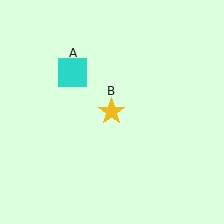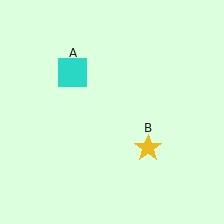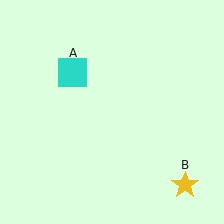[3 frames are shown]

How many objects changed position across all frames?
1 object changed position: yellow star (object B).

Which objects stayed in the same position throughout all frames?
Cyan square (object A) remained stationary.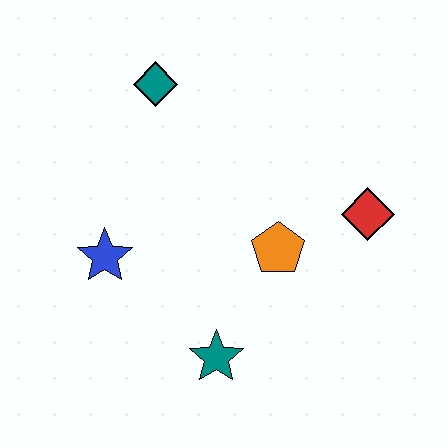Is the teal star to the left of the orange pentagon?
Yes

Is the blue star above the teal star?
Yes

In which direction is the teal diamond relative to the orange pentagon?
The teal diamond is above the orange pentagon.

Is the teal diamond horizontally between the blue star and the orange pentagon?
Yes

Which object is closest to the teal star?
The orange pentagon is closest to the teal star.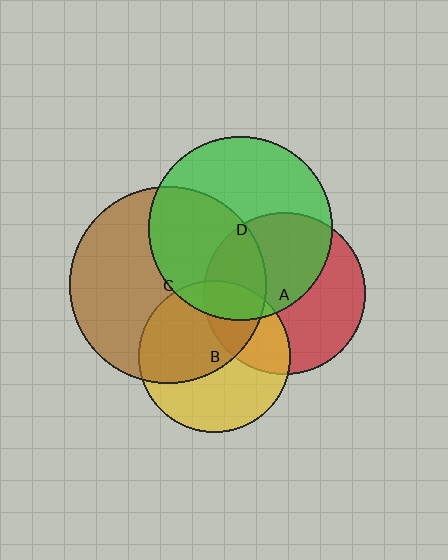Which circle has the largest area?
Circle C (brown).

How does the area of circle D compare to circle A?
Approximately 1.3 times.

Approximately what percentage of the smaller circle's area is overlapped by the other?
Approximately 50%.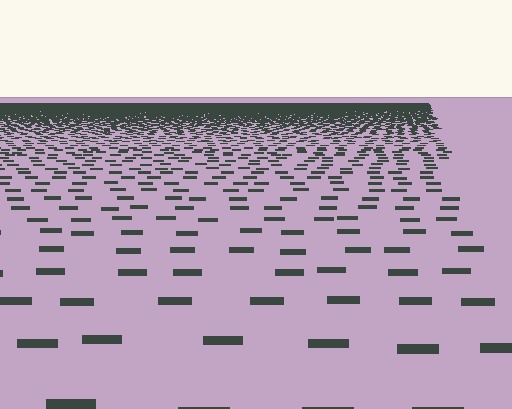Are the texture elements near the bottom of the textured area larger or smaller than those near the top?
Larger. Near the bottom, elements are closer to the viewer and appear at a bigger on-screen size.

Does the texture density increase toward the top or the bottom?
Density increases toward the top.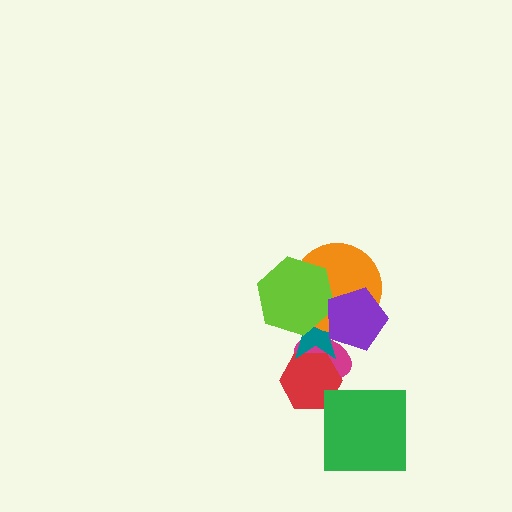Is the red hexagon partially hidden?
Yes, it is partially covered by another shape.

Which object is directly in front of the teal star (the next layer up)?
The orange circle is directly in front of the teal star.